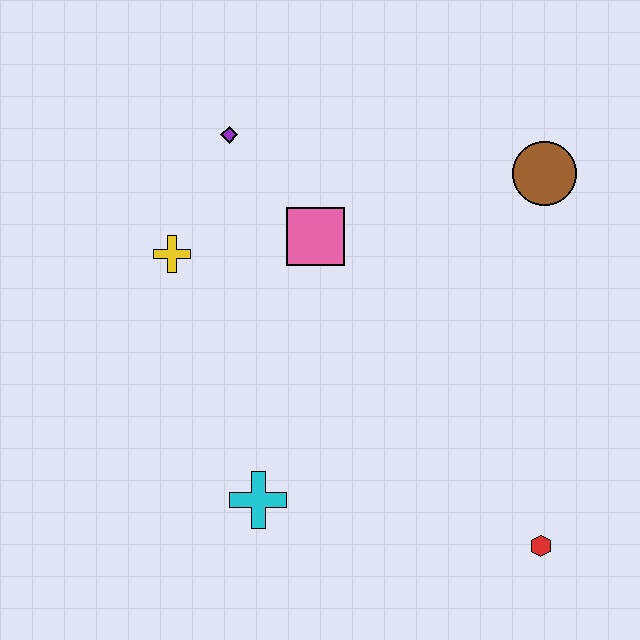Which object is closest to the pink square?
The purple diamond is closest to the pink square.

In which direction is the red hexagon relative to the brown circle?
The red hexagon is below the brown circle.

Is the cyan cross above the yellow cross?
No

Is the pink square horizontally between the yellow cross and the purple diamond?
No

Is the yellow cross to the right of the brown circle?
No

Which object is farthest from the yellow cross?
The red hexagon is farthest from the yellow cross.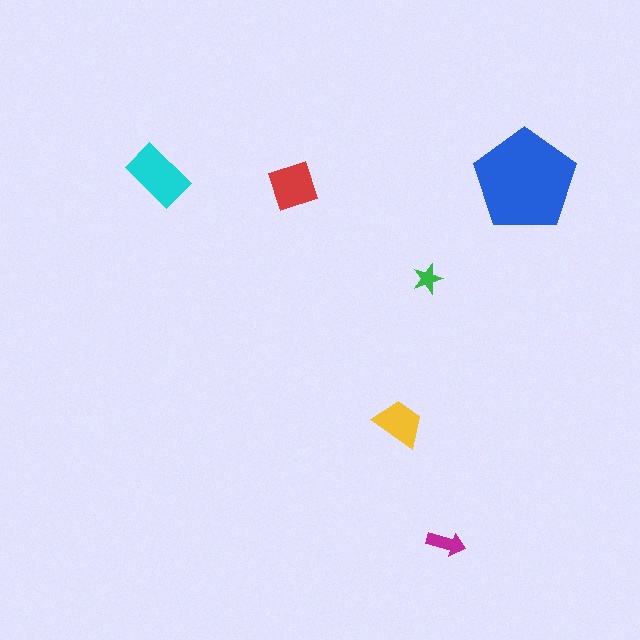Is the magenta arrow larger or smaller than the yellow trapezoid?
Smaller.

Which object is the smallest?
The green star.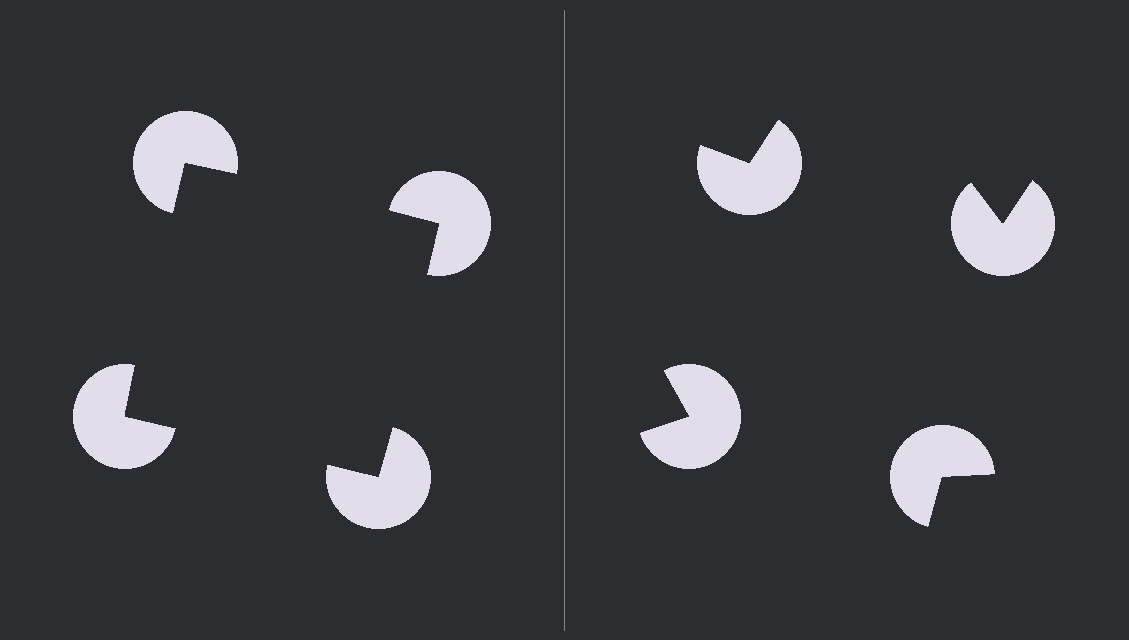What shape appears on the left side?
An illusory square.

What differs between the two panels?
The pac-man discs are positioned identically on both sides; only the wedge orientations differ. On the left they align to a square; on the right they are misaligned.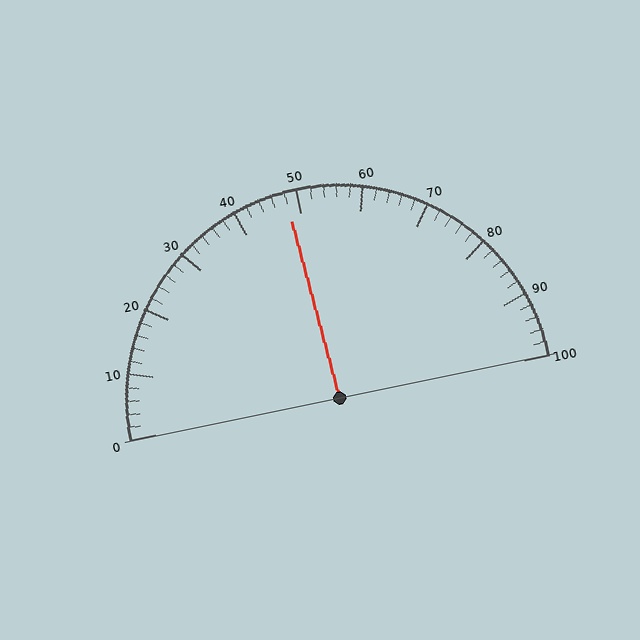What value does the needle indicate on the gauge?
The needle indicates approximately 48.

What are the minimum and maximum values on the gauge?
The gauge ranges from 0 to 100.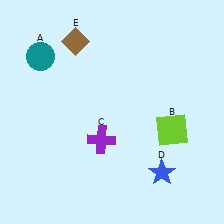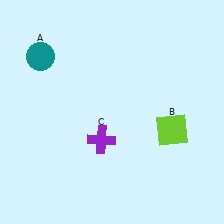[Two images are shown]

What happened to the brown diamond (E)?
The brown diamond (E) was removed in Image 2. It was in the top-left area of Image 1.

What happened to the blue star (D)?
The blue star (D) was removed in Image 2. It was in the bottom-right area of Image 1.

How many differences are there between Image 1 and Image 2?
There are 2 differences between the two images.